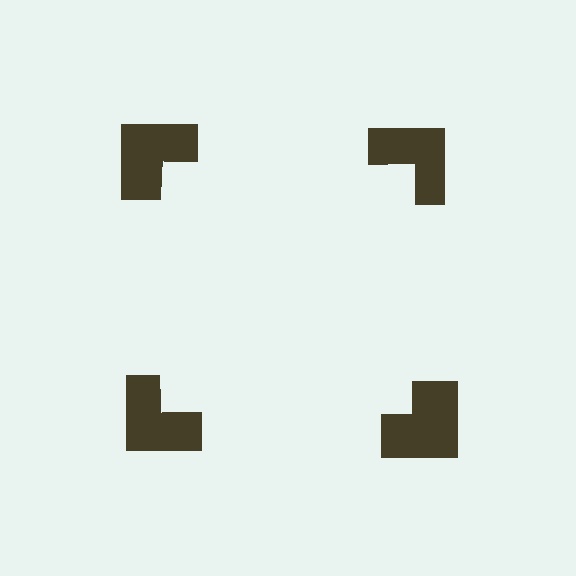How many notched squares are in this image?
There are 4 — one at each vertex of the illusory square.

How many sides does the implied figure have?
4 sides.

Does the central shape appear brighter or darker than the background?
It typically appears slightly brighter than the background, even though no actual brightness change is drawn.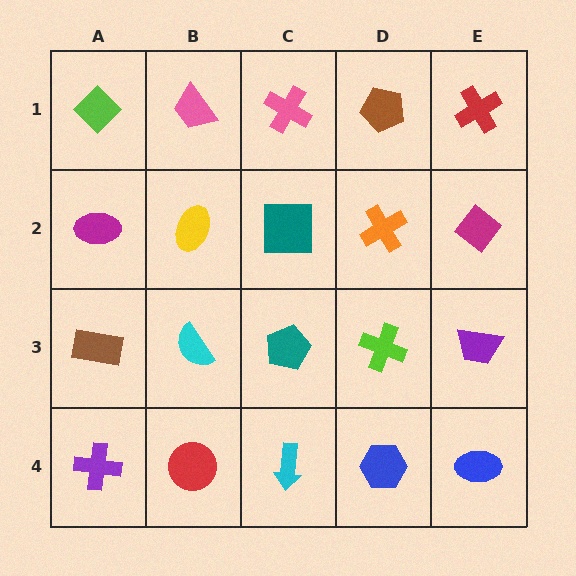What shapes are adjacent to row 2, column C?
A pink cross (row 1, column C), a teal pentagon (row 3, column C), a yellow ellipse (row 2, column B), an orange cross (row 2, column D).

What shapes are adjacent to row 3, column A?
A magenta ellipse (row 2, column A), a purple cross (row 4, column A), a cyan semicircle (row 3, column B).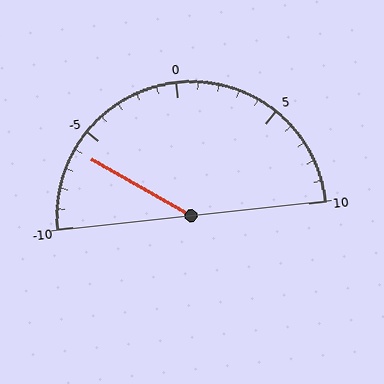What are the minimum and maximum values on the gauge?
The gauge ranges from -10 to 10.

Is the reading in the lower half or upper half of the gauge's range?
The reading is in the lower half of the range (-10 to 10).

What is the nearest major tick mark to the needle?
The nearest major tick mark is -5.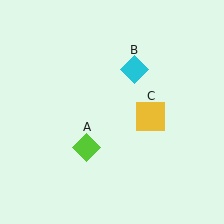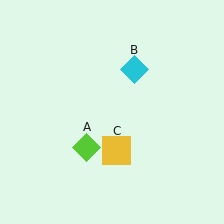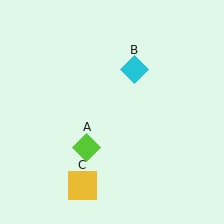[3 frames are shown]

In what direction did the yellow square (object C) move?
The yellow square (object C) moved down and to the left.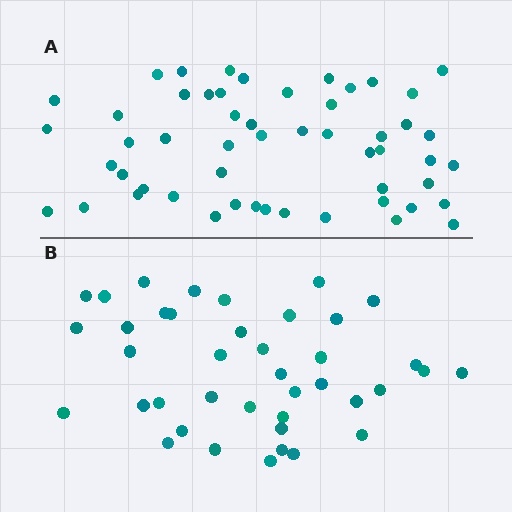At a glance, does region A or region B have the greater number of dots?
Region A (the top region) has more dots.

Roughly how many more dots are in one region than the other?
Region A has approximately 15 more dots than region B.